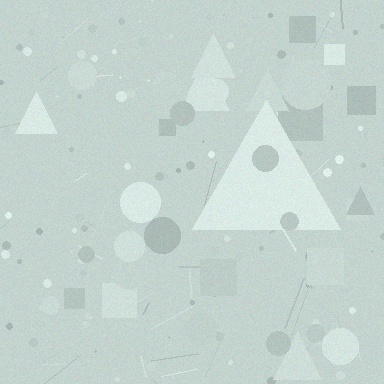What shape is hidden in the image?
A triangle is hidden in the image.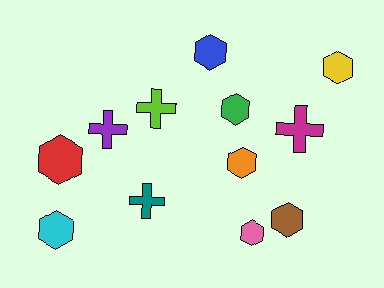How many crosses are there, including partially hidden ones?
There are 4 crosses.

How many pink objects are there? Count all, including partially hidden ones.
There is 1 pink object.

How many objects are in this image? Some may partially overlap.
There are 12 objects.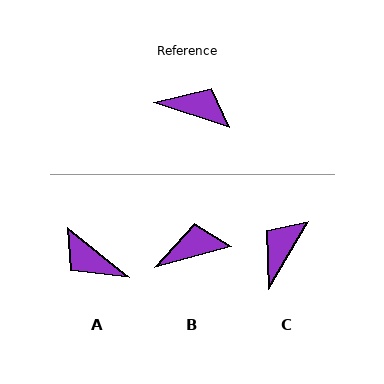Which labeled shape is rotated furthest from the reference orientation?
A, about 159 degrees away.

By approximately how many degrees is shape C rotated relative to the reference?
Approximately 78 degrees counter-clockwise.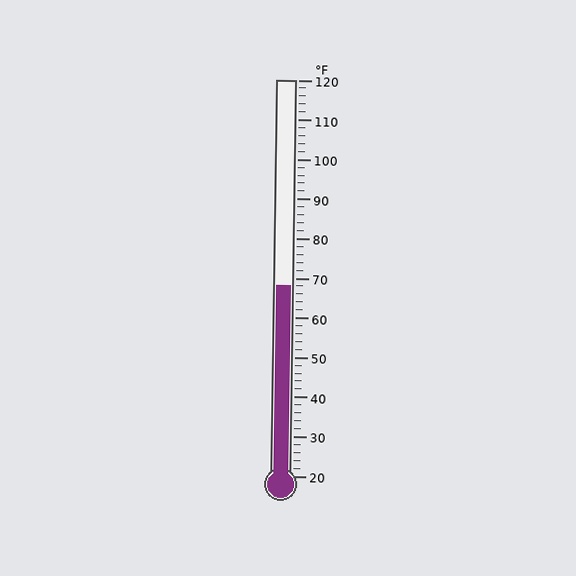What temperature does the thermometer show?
The thermometer shows approximately 68°F.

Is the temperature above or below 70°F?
The temperature is below 70°F.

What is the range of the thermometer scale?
The thermometer scale ranges from 20°F to 120°F.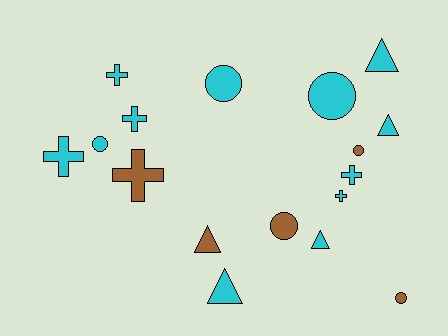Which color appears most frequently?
Cyan, with 12 objects.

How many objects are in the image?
There are 17 objects.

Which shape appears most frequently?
Cross, with 6 objects.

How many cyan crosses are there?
There are 5 cyan crosses.